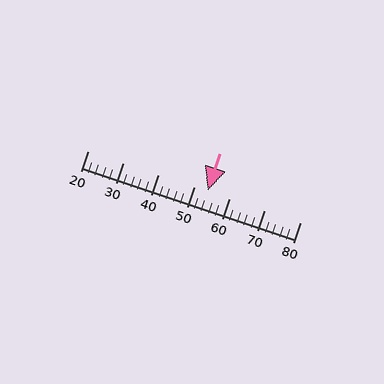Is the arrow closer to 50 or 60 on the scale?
The arrow is closer to 50.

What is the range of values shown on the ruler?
The ruler shows values from 20 to 80.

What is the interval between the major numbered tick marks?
The major tick marks are spaced 10 units apart.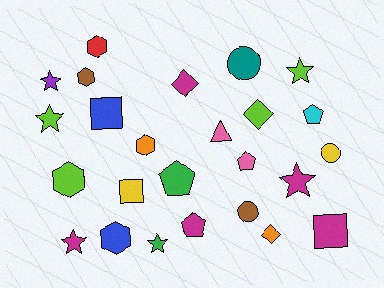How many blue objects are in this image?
There are 2 blue objects.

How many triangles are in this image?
There is 1 triangle.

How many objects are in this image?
There are 25 objects.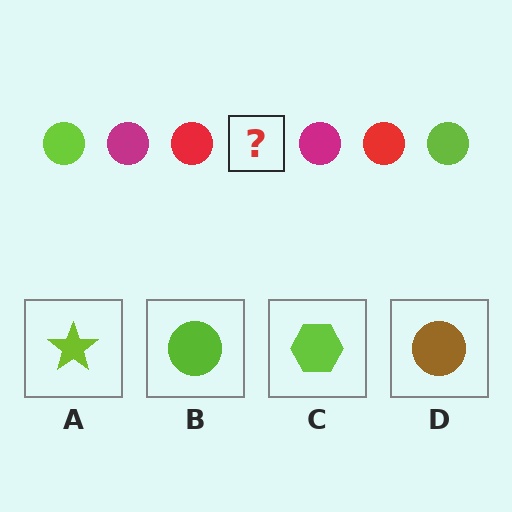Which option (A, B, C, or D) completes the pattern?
B.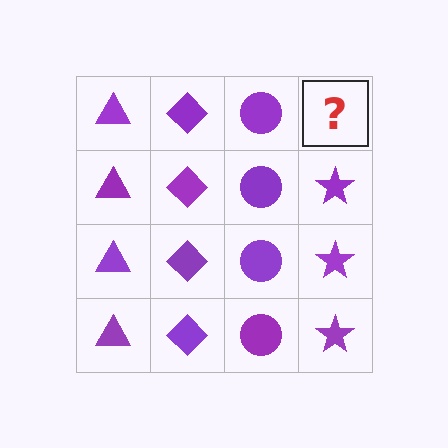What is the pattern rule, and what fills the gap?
The rule is that each column has a consistent shape. The gap should be filled with a purple star.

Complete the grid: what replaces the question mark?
The question mark should be replaced with a purple star.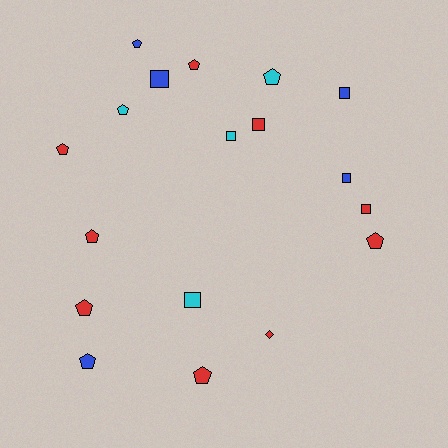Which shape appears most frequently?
Pentagon, with 10 objects.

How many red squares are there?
There are 2 red squares.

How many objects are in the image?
There are 18 objects.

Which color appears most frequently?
Red, with 9 objects.